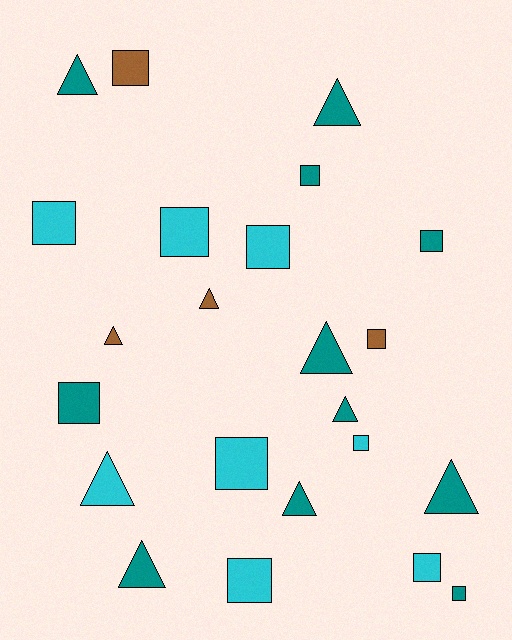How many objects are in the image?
There are 23 objects.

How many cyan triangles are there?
There is 1 cyan triangle.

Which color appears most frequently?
Teal, with 11 objects.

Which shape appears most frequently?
Square, with 13 objects.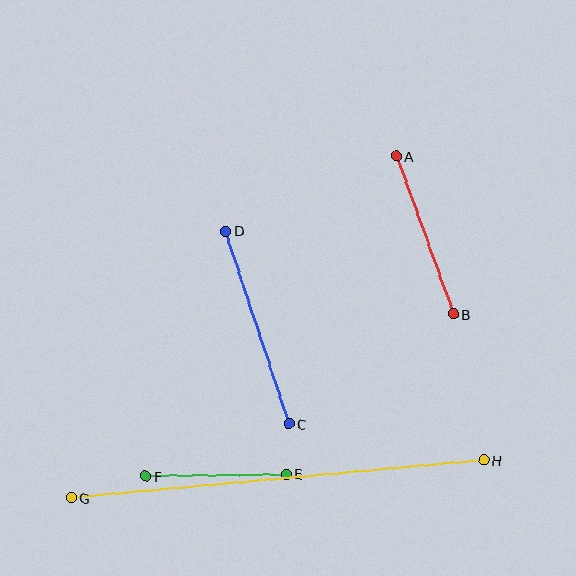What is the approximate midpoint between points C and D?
The midpoint is at approximately (257, 328) pixels.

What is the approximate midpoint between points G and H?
The midpoint is at approximately (277, 479) pixels.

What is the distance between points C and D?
The distance is approximately 203 pixels.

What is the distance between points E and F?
The distance is approximately 140 pixels.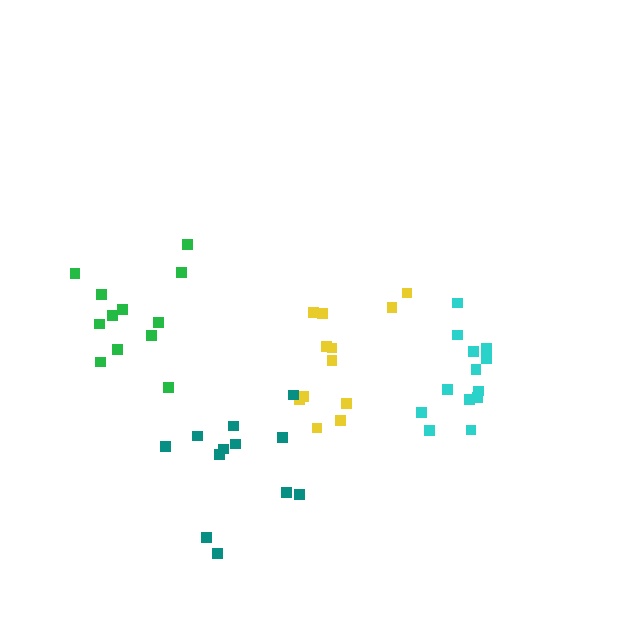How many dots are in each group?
Group 1: 12 dots, Group 2: 12 dots, Group 3: 13 dots, Group 4: 12 dots (49 total).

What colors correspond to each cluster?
The clusters are colored: yellow, green, cyan, teal.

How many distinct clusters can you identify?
There are 4 distinct clusters.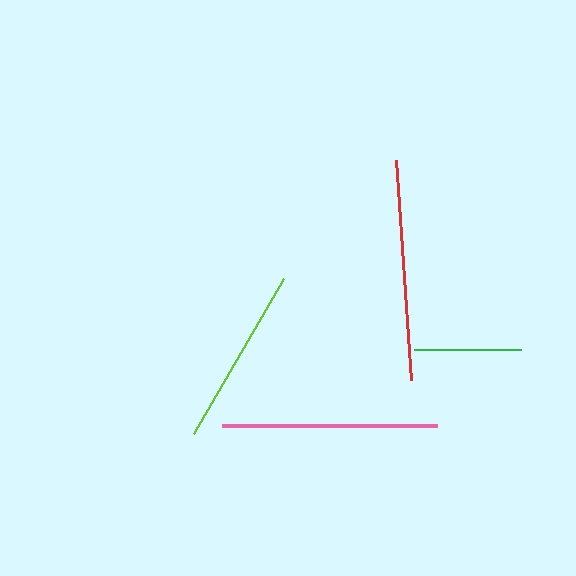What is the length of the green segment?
The green segment is approximately 106 pixels long.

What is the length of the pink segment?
The pink segment is approximately 215 pixels long.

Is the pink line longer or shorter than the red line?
The red line is longer than the pink line.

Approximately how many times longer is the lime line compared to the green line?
The lime line is approximately 1.7 times the length of the green line.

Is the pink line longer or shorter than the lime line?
The pink line is longer than the lime line.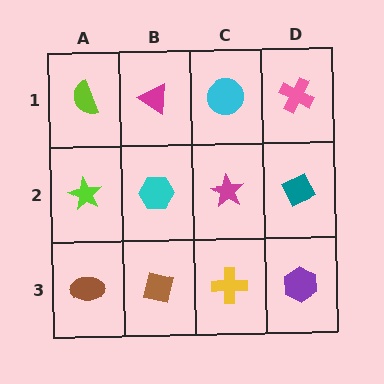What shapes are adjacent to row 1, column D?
A teal diamond (row 2, column D), a cyan circle (row 1, column C).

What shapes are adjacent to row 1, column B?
A cyan hexagon (row 2, column B), a lime semicircle (row 1, column A), a cyan circle (row 1, column C).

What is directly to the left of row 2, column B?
A lime star.